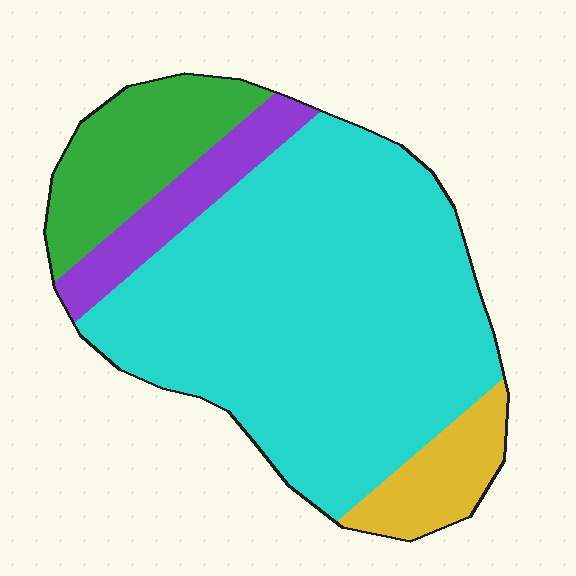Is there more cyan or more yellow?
Cyan.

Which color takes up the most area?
Cyan, at roughly 65%.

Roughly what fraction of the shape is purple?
Purple covers around 10% of the shape.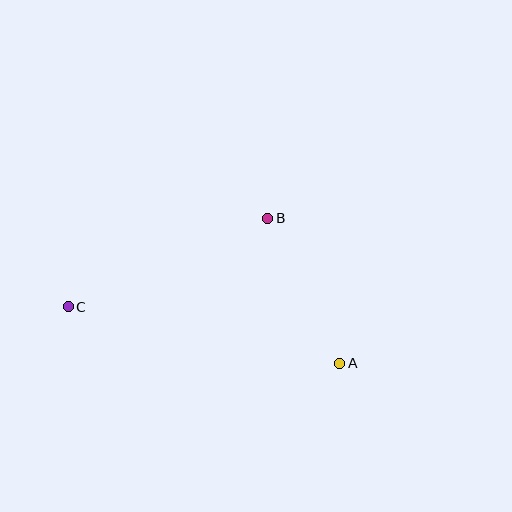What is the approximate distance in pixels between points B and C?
The distance between B and C is approximately 218 pixels.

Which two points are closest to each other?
Points A and B are closest to each other.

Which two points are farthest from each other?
Points A and C are farthest from each other.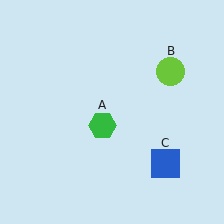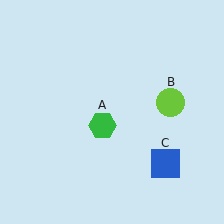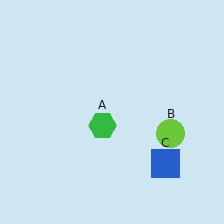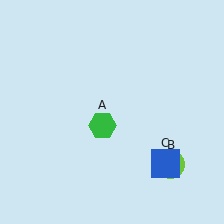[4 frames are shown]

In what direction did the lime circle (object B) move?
The lime circle (object B) moved down.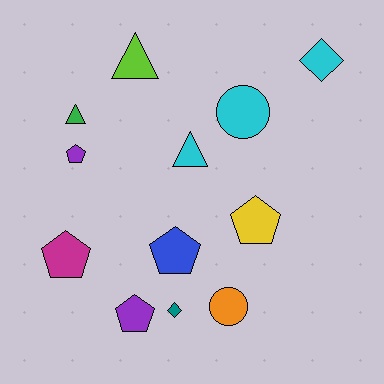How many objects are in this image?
There are 12 objects.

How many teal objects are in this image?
There is 1 teal object.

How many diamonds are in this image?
There are 2 diamonds.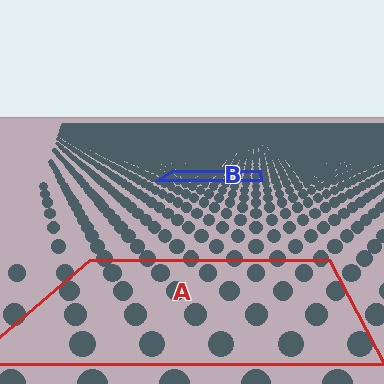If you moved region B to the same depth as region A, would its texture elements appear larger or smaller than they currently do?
They would appear larger. At a closer depth, the same texture elements are projected at a bigger on-screen size.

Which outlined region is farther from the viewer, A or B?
Region B is farther from the viewer — the texture elements inside it appear smaller and more densely packed.